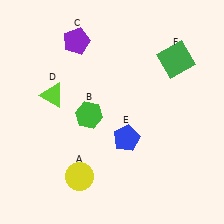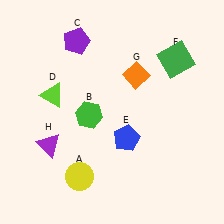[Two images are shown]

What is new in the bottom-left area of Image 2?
A purple triangle (H) was added in the bottom-left area of Image 2.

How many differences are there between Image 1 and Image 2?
There are 2 differences between the two images.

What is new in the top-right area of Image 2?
An orange diamond (G) was added in the top-right area of Image 2.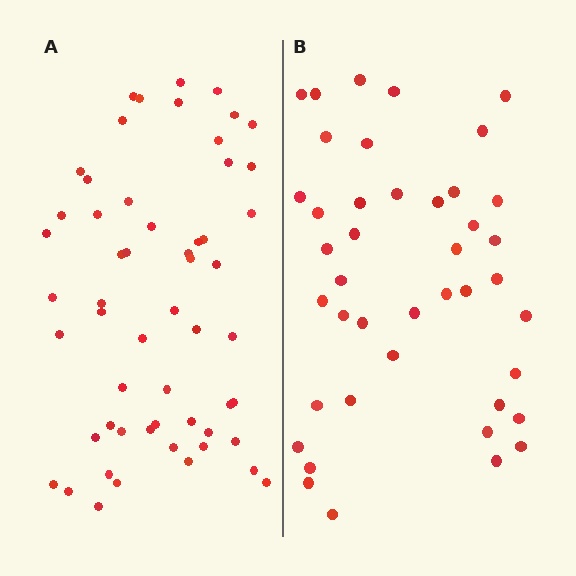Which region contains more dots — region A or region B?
Region A (the left region) has more dots.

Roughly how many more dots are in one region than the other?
Region A has approximately 15 more dots than region B.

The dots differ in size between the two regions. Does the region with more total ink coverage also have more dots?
No. Region B has more total ink coverage because its dots are larger, but region A actually contains more individual dots. Total area can be misleading — the number of items is what matters here.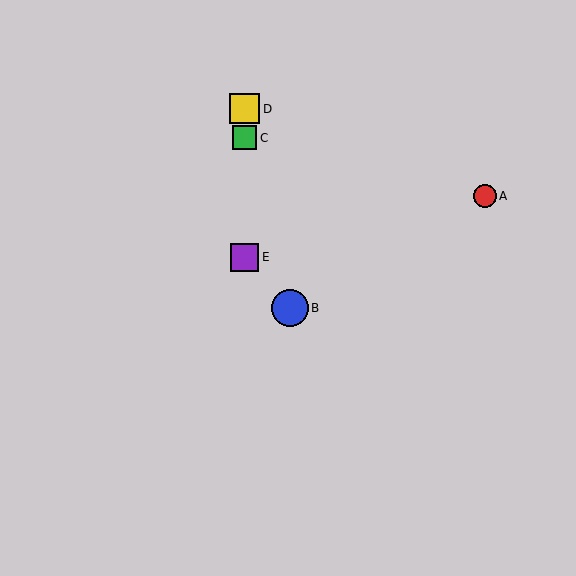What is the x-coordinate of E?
Object E is at x≈245.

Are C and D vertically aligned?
Yes, both are at x≈245.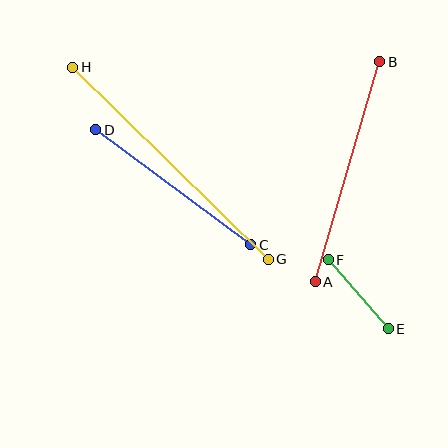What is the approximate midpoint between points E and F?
The midpoint is at approximately (358, 294) pixels.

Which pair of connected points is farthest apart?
Points G and H are farthest apart.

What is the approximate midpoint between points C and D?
The midpoint is at approximately (173, 187) pixels.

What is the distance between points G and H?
The distance is approximately 274 pixels.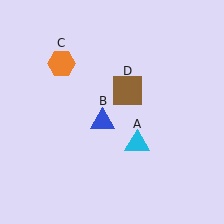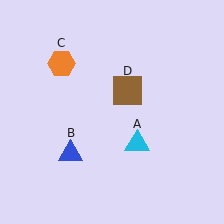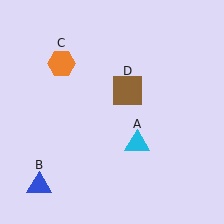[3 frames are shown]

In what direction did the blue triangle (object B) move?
The blue triangle (object B) moved down and to the left.